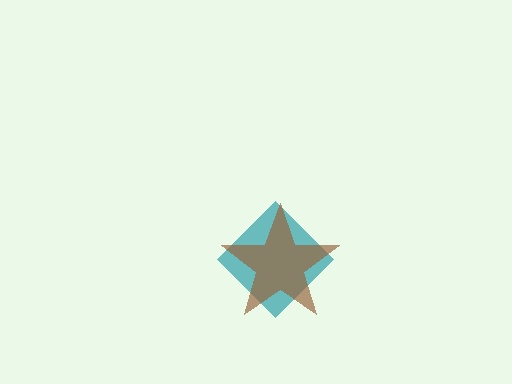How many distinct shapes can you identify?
There are 2 distinct shapes: a teal diamond, a brown star.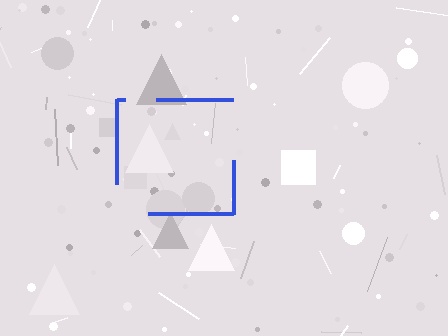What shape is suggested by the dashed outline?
The dashed outline suggests a square.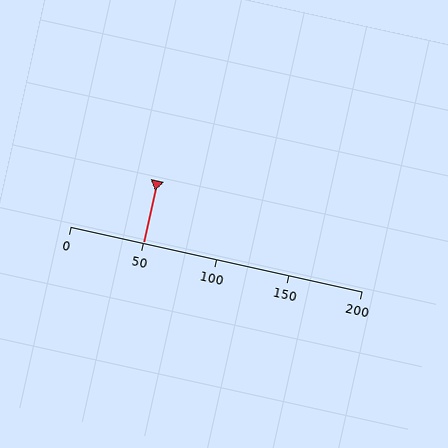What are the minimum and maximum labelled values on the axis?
The axis runs from 0 to 200.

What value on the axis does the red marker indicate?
The marker indicates approximately 50.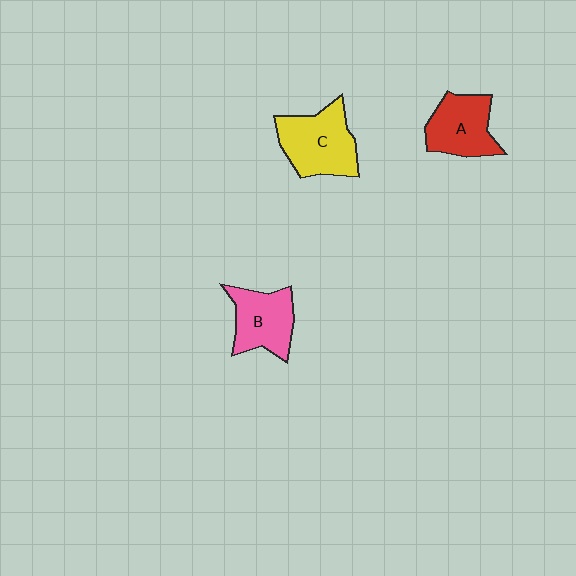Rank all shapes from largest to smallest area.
From largest to smallest: C (yellow), A (red), B (pink).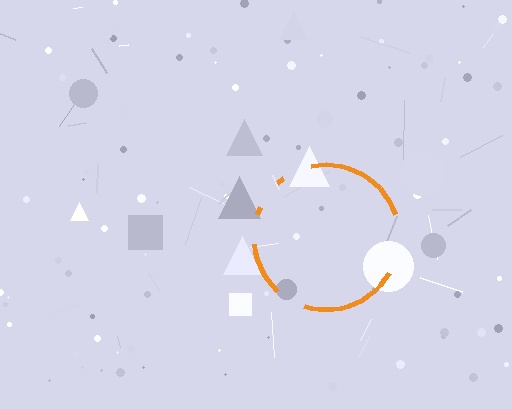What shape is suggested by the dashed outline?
The dashed outline suggests a circle.